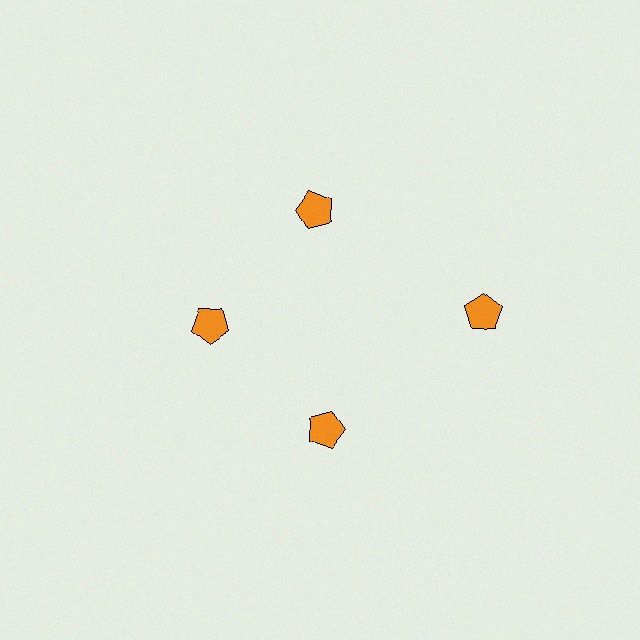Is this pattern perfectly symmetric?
No. The 4 orange pentagons are arranged in a ring, but one element near the 3 o'clock position is pushed outward from the center, breaking the 4-fold rotational symmetry.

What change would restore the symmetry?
The symmetry would be restored by moving it inward, back onto the ring so that all 4 pentagons sit at equal angles and equal distance from the center.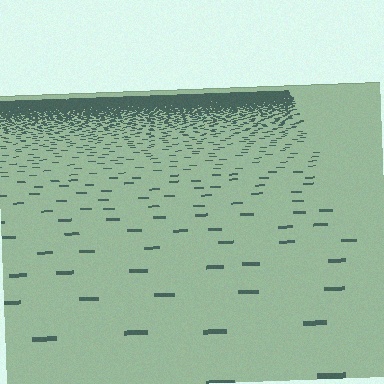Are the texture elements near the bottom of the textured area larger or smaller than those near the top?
Larger. Near the bottom, elements are closer to the viewer and appear at a bigger on-screen size.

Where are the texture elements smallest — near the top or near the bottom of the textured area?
Near the top.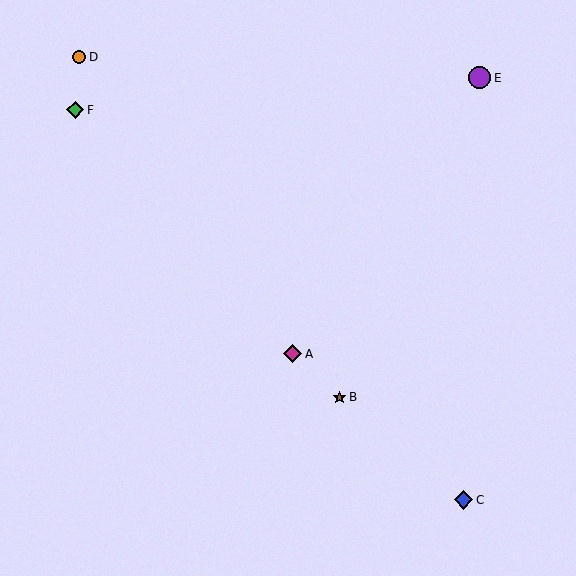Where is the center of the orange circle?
The center of the orange circle is at (79, 57).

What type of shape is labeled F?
Shape F is a green diamond.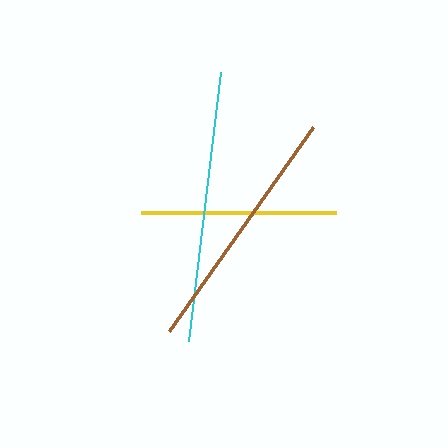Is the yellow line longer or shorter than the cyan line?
The cyan line is longer than the yellow line.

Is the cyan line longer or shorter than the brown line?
The cyan line is longer than the brown line.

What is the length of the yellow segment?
The yellow segment is approximately 196 pixels long.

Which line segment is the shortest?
The yellow line is the shortest at approximately 196 pixels.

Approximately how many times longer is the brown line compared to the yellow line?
The brown line is approximately 1.3 times the length of the yellow line.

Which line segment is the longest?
The cyan line is the longest at approximately 271 pixels.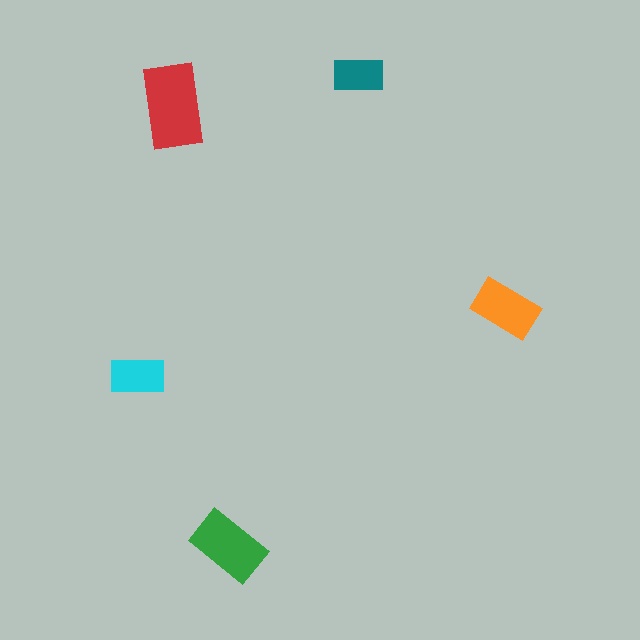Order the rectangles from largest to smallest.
the red one, the green one, the orange one, the cyan one, the teal one.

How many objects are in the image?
There are 5 objects in the image.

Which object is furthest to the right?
The orange rectangle is rightmost.